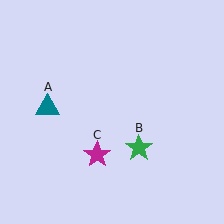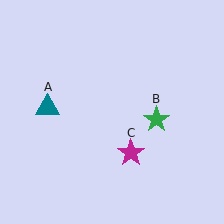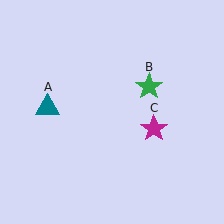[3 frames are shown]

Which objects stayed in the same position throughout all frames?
Teal triangle (object A) remained stationary.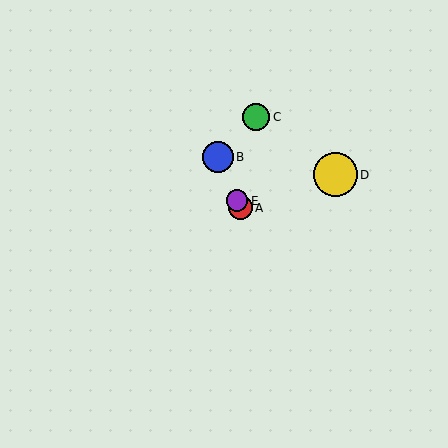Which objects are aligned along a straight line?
Objects A, B, E are aligned along a straight line.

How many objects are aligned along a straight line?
3 objects (A, B, E) are aligned along a straight line.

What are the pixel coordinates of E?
Object E is at (237, 201).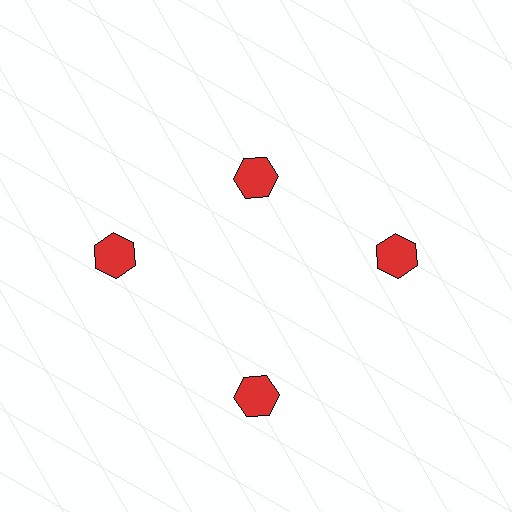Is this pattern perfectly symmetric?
No. The 4 red hexagons are arranged in a ring, but one element near the 12 o'clock position is pulled inward toward the center, breaking the 4-fold rotational symmetry.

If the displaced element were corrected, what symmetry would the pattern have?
It would have 4-fold rotational symmetry — the pattern would map onto itself every 90 degrees.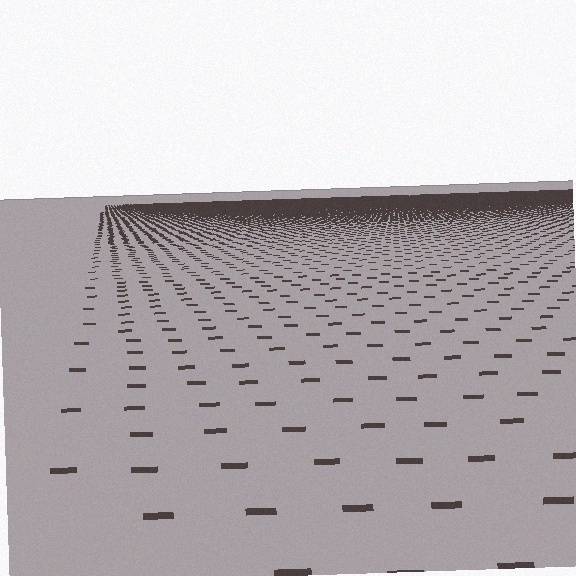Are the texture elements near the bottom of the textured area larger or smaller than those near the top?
Larger. Near the bottom, elements are closer to the viewer and appear at a bigger on-screen size.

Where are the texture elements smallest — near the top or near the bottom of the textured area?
Near the top.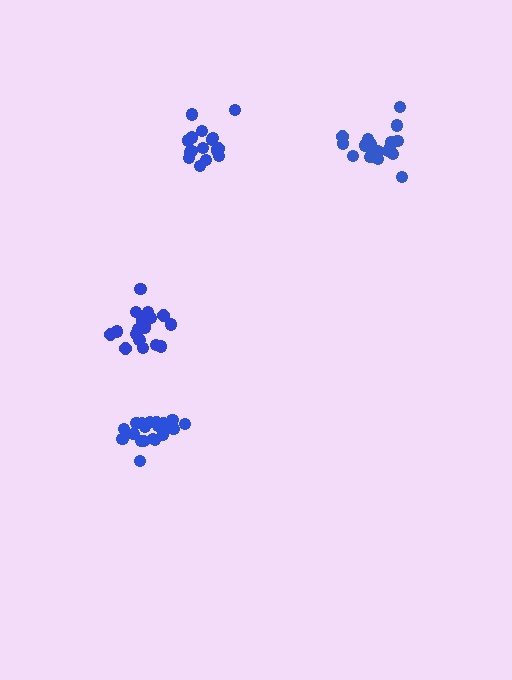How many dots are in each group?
Group 1: 17 dots, Group 2: 20 dots, Group 3: 21 dots, Group 4: 19 dots (77 total).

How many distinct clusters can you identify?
There are 4 distinct clusters.